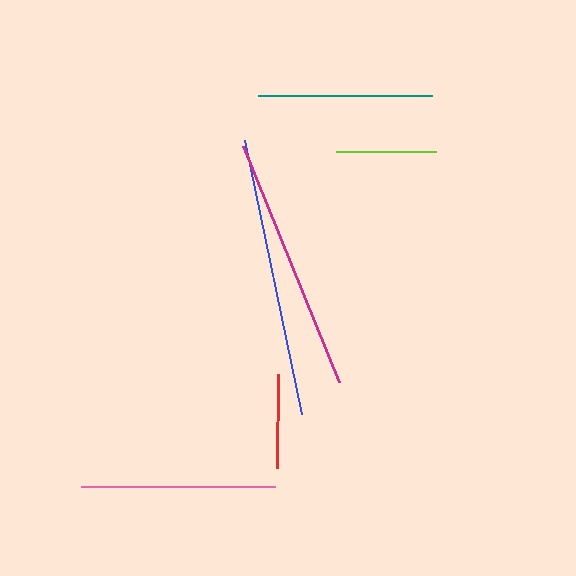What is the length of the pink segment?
The pink segment is approximately 193 pixels long.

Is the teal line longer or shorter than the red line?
The teal line is longer than the red line.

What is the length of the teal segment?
The teal segment is approximately 174 pixels long.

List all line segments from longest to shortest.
From longest to shortest: blue, magenta, pink, teal, lime, red.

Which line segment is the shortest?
The red line is the shortest at approximately 93 pixels.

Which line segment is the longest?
The blue line is the longest at approximately 280 pixels.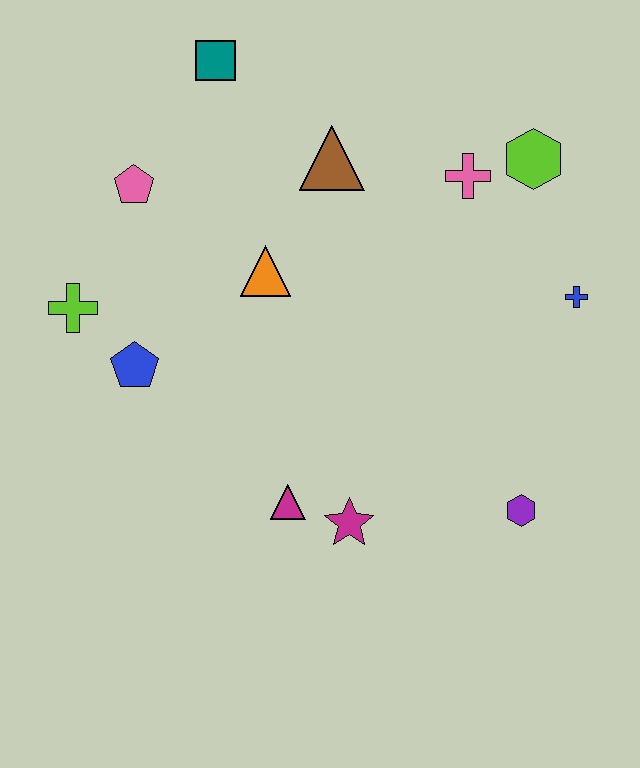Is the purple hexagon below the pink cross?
Yes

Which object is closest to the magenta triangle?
The magenta star is closest to the magenta triangle.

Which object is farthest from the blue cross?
The lime cross is farthest from the blue cross.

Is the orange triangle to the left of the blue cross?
Yes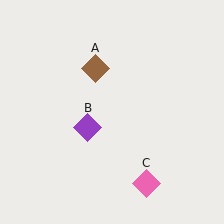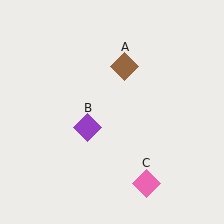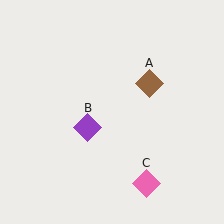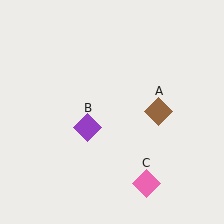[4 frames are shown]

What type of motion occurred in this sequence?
The brown diamond (object A) rotated clockwise around the center of the scene.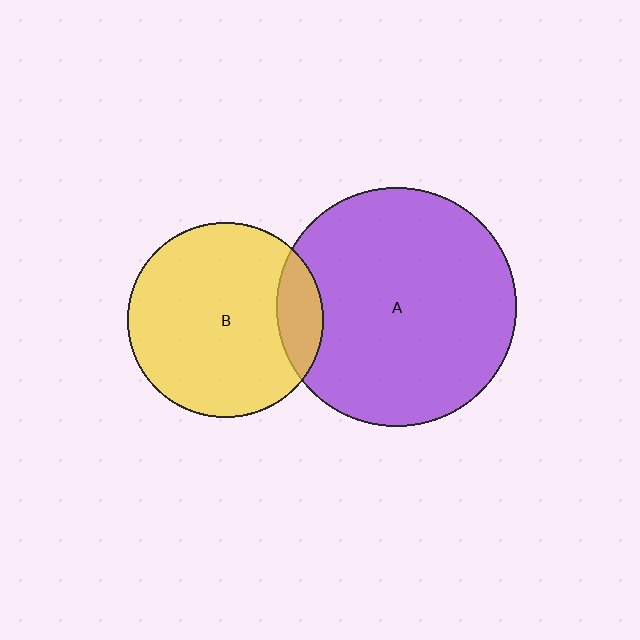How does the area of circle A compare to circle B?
Approximately 1.5 times.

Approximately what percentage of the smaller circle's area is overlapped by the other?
Approximately 15%.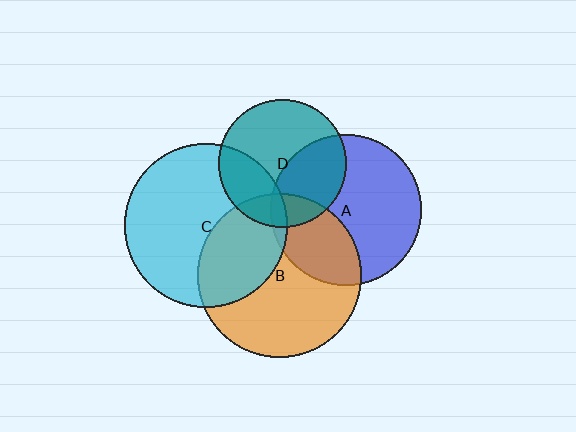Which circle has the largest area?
Circle B (orange).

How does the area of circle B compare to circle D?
Approximately 1.6 times.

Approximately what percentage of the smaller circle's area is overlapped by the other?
Approximately 5%.